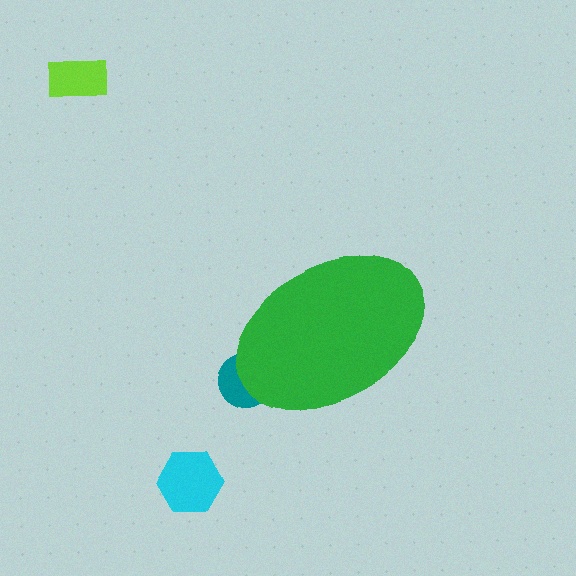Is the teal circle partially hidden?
Yes, the teal circle is partially hidden behind the green ellipse.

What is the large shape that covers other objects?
A green ellipse.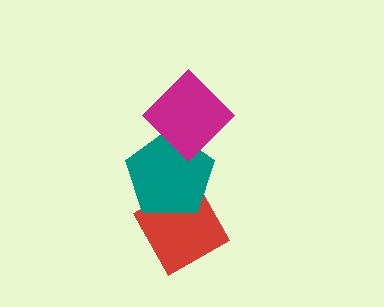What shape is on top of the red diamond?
The teal pentagon is on top of the red diamond.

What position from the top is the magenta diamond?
The magenta diamond is 1st from the top.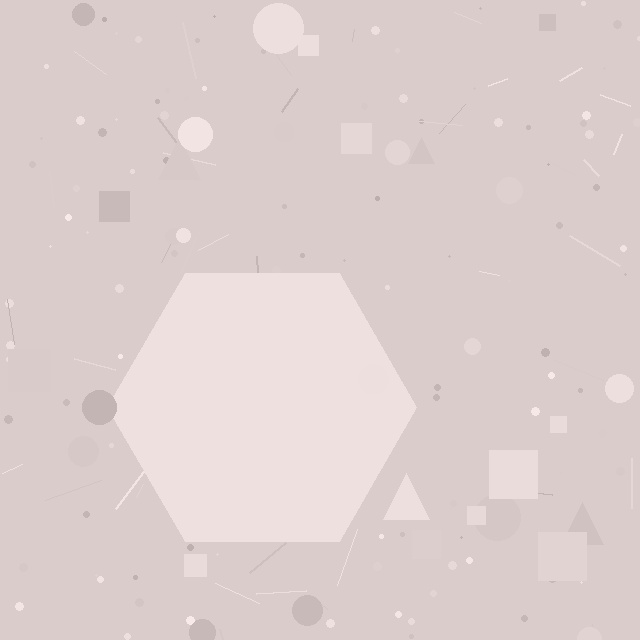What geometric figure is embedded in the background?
A hexagon is embedded in the background.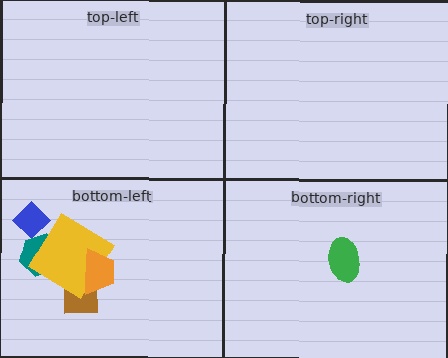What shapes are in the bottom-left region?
The brown rectangle, the blue diamond, the teal hexagon, the yellow diamond, the orange trapezoid.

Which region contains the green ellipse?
The bottom-right region.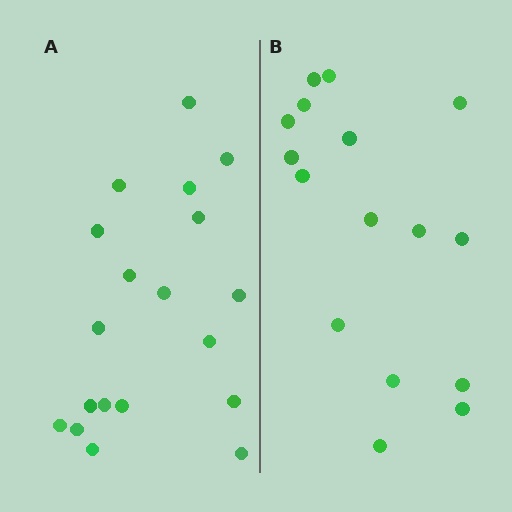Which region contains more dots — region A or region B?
Region A (the left region) has more dots.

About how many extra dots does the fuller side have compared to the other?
Region A has just a few more — roughly 2 or 3 more dots than region B.